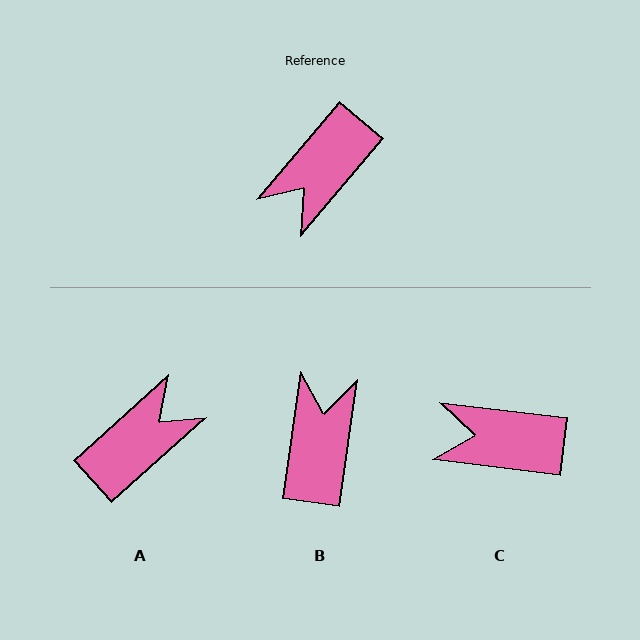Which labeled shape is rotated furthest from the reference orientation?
A, about 172 degrees away.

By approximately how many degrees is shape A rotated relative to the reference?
Approximately 172 degrees counter-clockwise.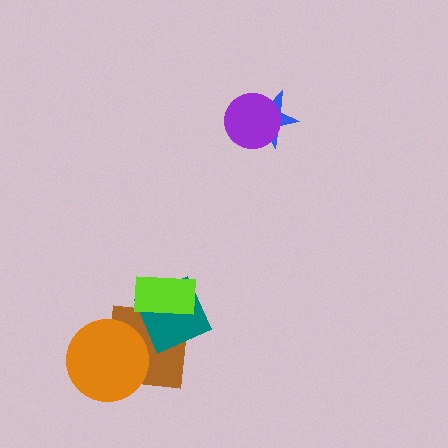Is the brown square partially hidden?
Yes, it is partially covered by another shape.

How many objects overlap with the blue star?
1 object overlaps with the blue star.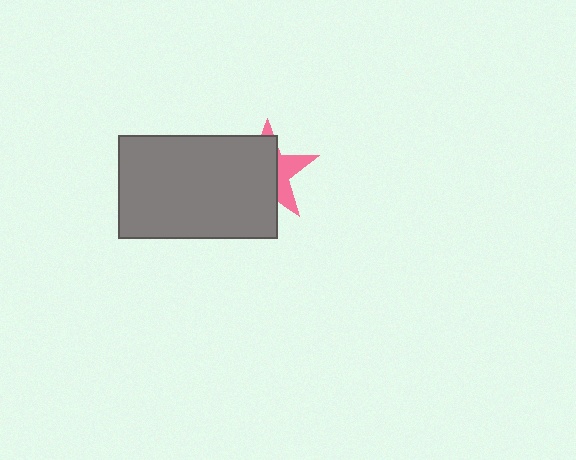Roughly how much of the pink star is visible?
A small part of it is visible (roughly 35%).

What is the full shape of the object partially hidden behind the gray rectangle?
The partially hidden object is a pink star.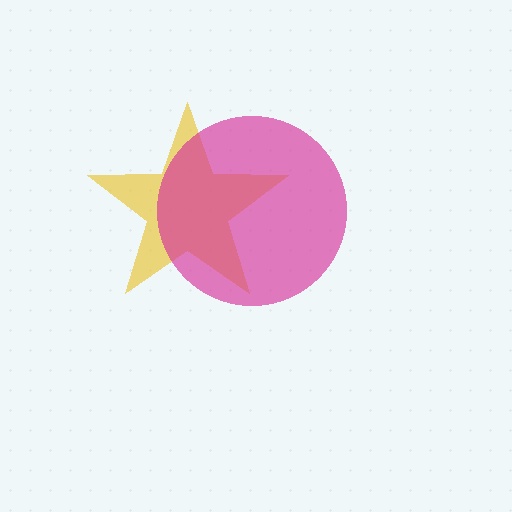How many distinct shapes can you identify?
There are 2 distinct shapes: a yellow star, a magenta circle.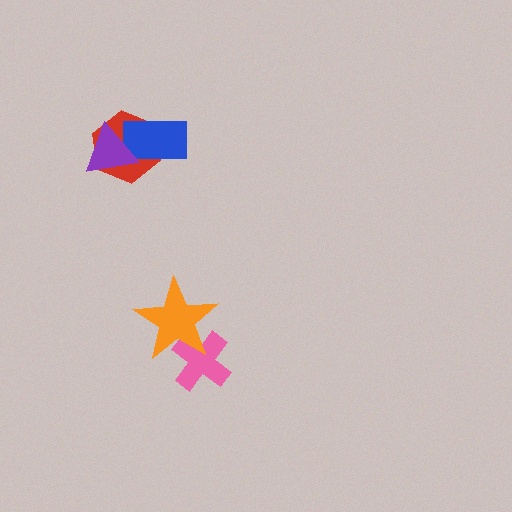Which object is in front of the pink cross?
The orange star is in front of the pink cross.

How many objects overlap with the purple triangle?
2 objects overlap with the purple triangle.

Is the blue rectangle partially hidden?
Yes, it is partially covered by another shape.